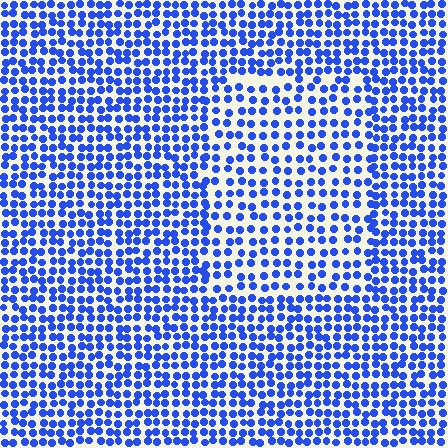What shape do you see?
I see a rectangle.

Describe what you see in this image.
The image contains small blue elements arranged at two different densities. A rectangle-shaped region is visible where the elements are less densely packed than the surrounding area.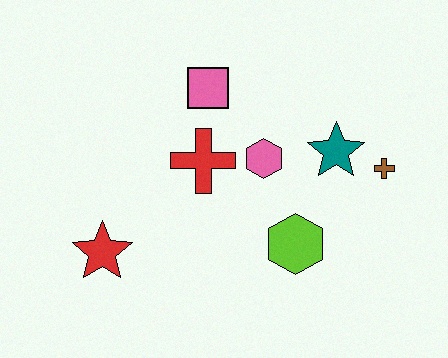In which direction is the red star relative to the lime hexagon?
The red star is to the left of the lime hexagon.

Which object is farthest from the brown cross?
The red star is farthest from the brown cross.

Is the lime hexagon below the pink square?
Yes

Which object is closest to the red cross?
The pink hexagon is closest to the red cross.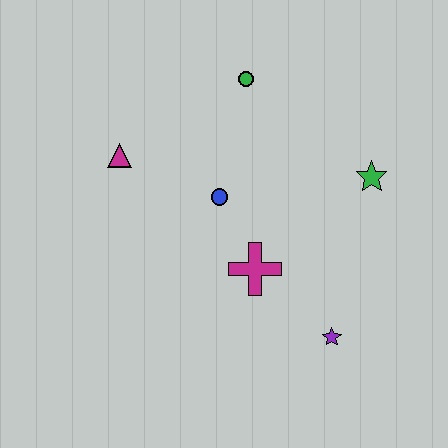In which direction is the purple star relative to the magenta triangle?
The purple star is to the right of the magenta triangle.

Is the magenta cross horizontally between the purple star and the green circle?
Yes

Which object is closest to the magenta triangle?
The blue circle is closest to the magenta triangle.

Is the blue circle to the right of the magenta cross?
No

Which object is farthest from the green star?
The magenta triangle is farthest from the green star.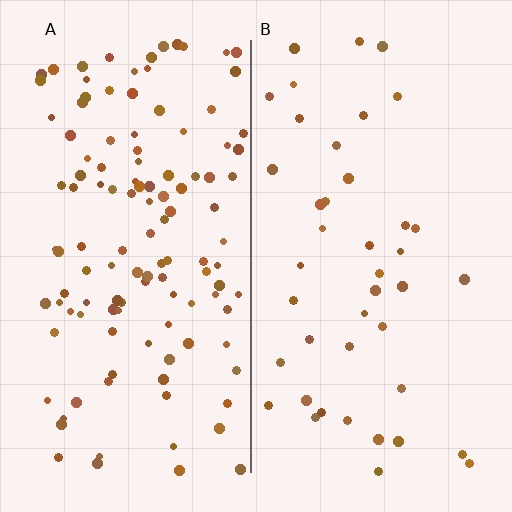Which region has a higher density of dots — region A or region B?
A (the left).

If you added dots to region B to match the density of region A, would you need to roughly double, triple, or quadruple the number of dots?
Approximately triple.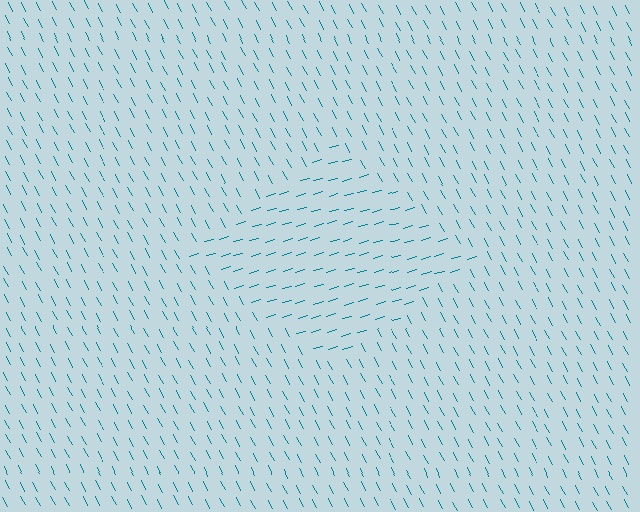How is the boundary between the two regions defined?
The boundary is defined purely by a change in line orientation (approximately 78 degrees difference). All lines are the same color and thickness.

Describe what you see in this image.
The image is filled with small teal line segments. A diamond region in the image has lines oriented differently from the surrounding lines, creating a visible texture boundary.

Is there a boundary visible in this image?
Yes, there is a texture boundary formed by a change in line orientation.